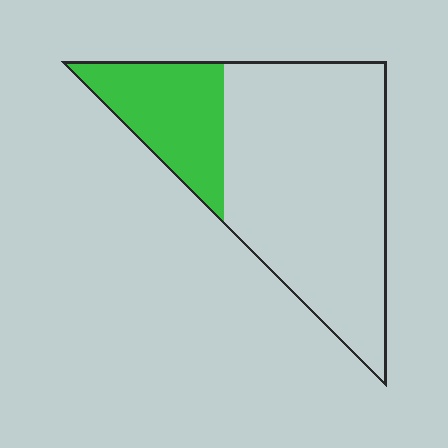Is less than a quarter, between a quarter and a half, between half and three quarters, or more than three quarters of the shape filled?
Between a quarter and a half.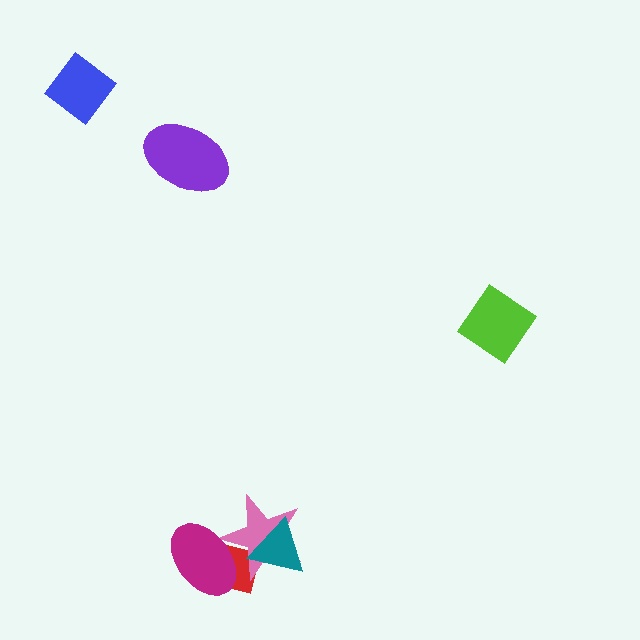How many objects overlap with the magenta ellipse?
2 objects overlap with the magenta ellipse.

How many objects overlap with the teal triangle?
2 objects overlap with the teal triangle.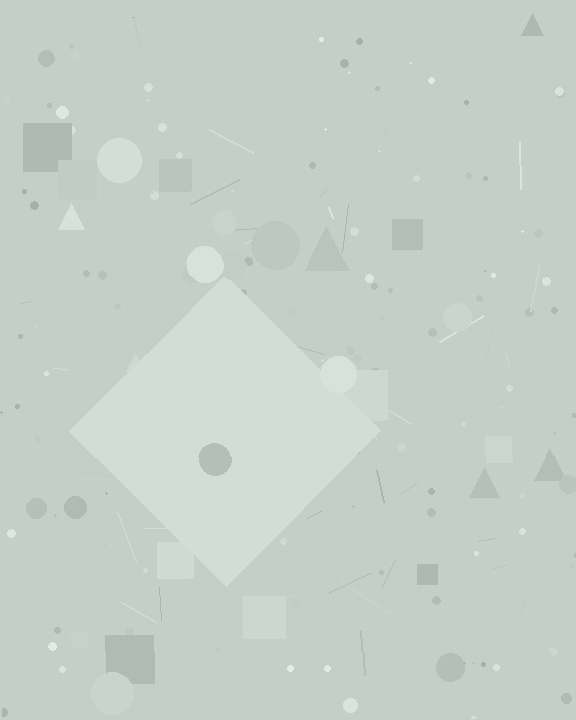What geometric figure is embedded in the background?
A diamond is embedded in the background.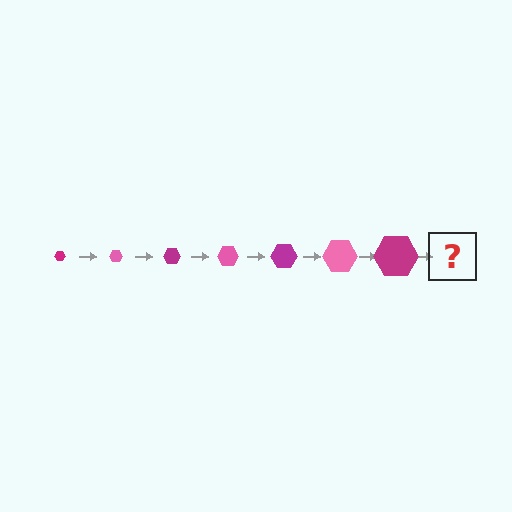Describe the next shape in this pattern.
It should be a pink hexagon, larger than the previous one.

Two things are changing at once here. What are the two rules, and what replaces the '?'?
The two rules are that the hexagon grows larger each step and the color cycles through magenta and pink. The '?' should be a pink hexagon, larger than the previous one.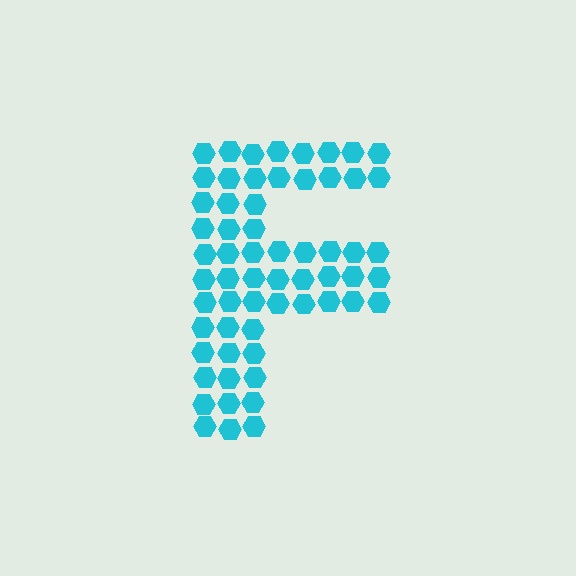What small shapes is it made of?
It is made of small hexagons.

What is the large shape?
The large shape is the letter F.